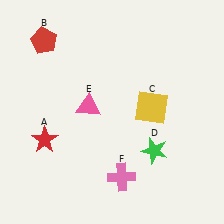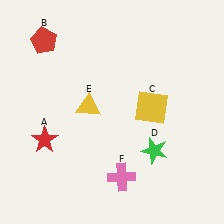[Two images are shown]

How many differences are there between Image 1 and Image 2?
There is 1 difference between the two images.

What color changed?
The triangle (E) changed from pink in Image 1 to yellow in Image 2.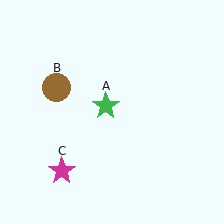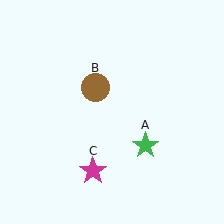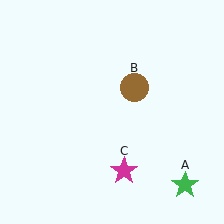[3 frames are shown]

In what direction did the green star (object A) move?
The green star (object A) moved down and to the right.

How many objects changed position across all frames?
3 objects changed position: green star (object A), brown circle (object B), magenta star (object C).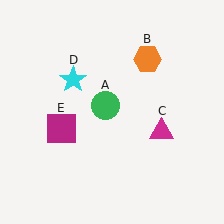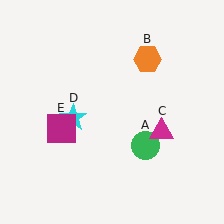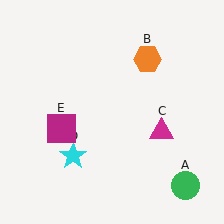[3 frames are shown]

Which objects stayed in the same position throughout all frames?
Orange hexagon (object B) and magenta triangle (object C) and magenta square (object E) remained stationary.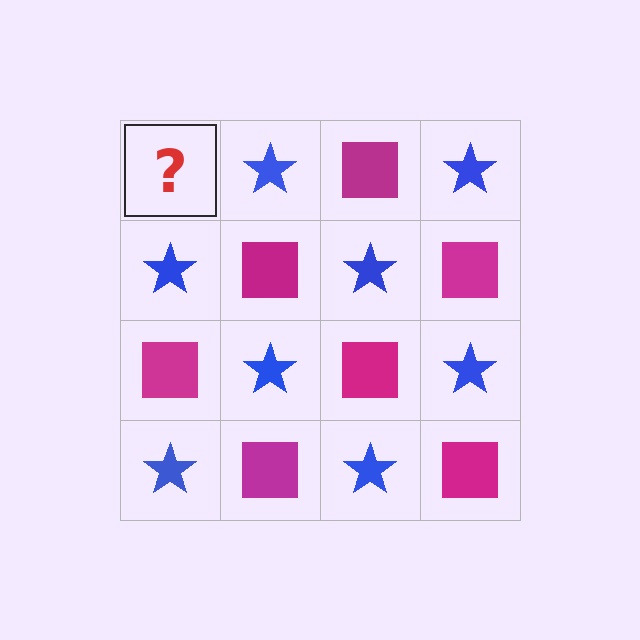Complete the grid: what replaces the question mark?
The question mark should be replaced with a magenta square.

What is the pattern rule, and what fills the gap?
The rule is that it alternates magenta square and blue star in a checkerboard pattern. The gap should be filled with a magenta square.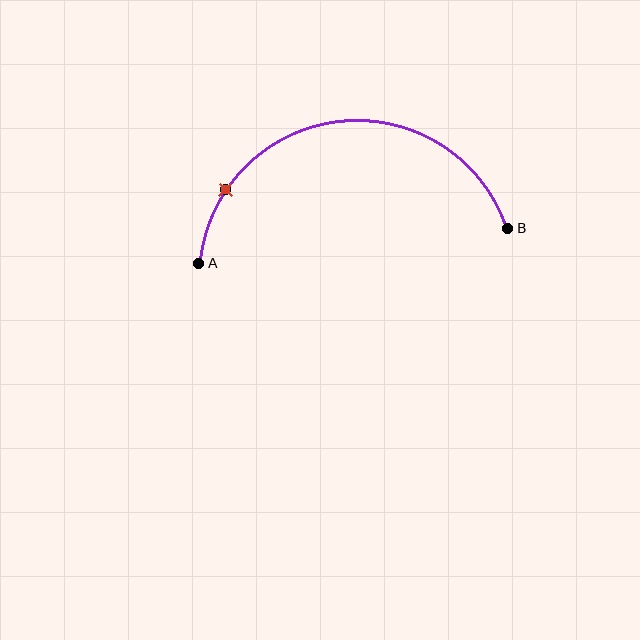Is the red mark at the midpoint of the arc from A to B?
No. The red mark lies on the arc but is closer to endpoint A. The arc midpoint would be at the point on the curve equidistant along the arc from both A and B.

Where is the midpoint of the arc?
The arc midpoint is the point on the curve farthest from the straight line joining A and B. It sits above that line.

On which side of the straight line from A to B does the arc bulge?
The arc bulges above the straight line connecting A and B.